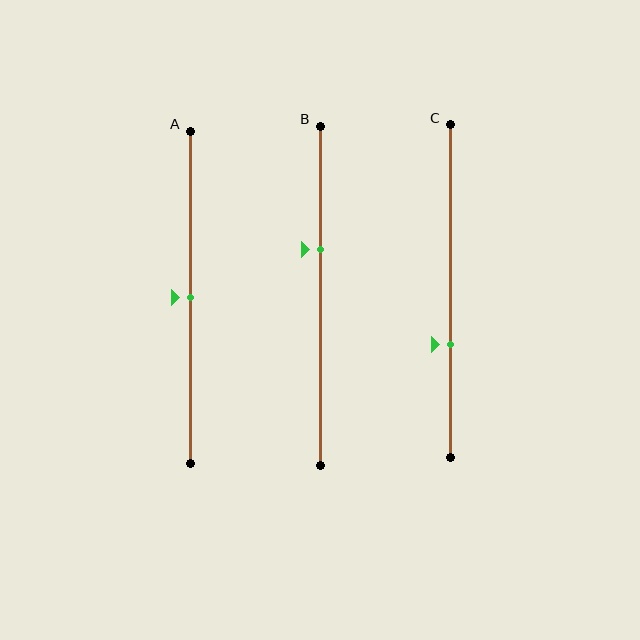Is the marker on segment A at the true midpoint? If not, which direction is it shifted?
Yes, the marker on segment A is at the true midpoint.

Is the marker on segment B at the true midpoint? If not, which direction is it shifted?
No, the marker on segment B is shifted upward by about 14% of the segment length.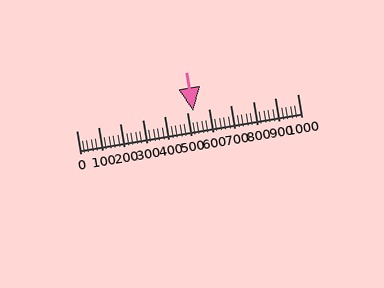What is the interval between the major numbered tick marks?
The major tick marks are spaced 100 units apart.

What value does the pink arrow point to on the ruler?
The pink arrow points to approximately 530.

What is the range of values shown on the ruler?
The ruler shows values from 0 to 1000.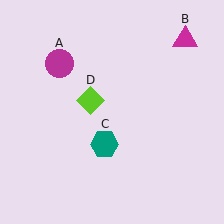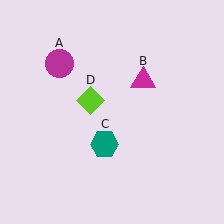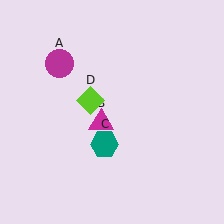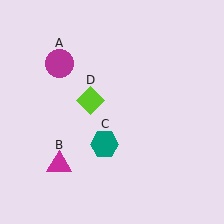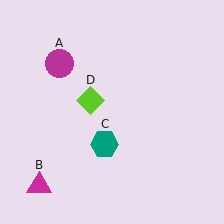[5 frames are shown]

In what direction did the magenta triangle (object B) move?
The magenta triangle (object B) moved down and to the left.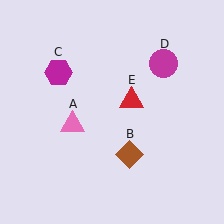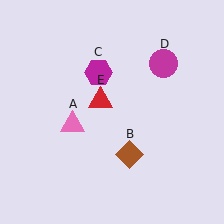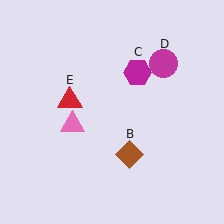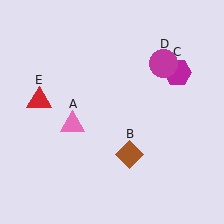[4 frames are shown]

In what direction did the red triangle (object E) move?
The red triangle (object E) moved left.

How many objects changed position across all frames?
2 objects changed position: magenta hexagon (object C), red triangle (object E).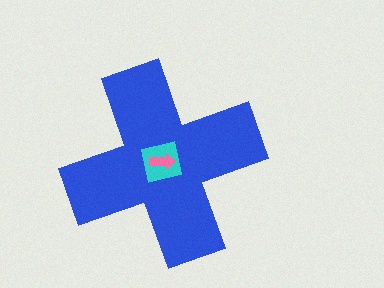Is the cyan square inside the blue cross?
Yes.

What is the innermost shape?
The pink arrow.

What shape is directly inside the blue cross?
The cyan square.